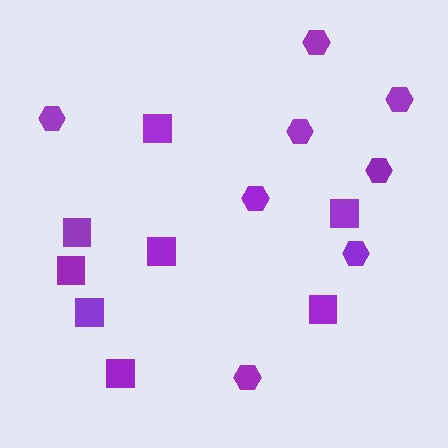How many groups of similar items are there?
There are 2 groups: one group of hexagons (8) and one group of squares (8).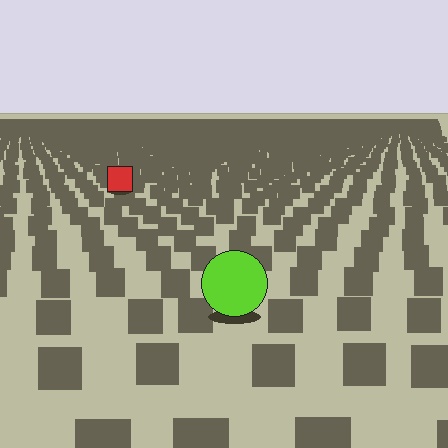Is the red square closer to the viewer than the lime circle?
No. The lime circle is closer — you can tell from the texture gradient: the ground texture is coarser near it.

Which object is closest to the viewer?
The lime circle is closest. The texture marks near it are larger and more spread out.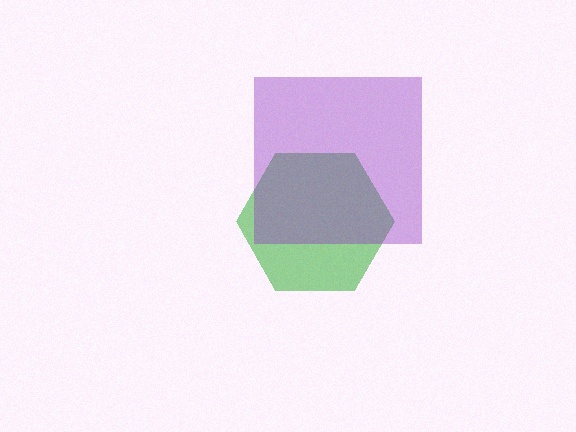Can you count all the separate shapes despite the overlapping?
Yes, there are 2 separate shapes.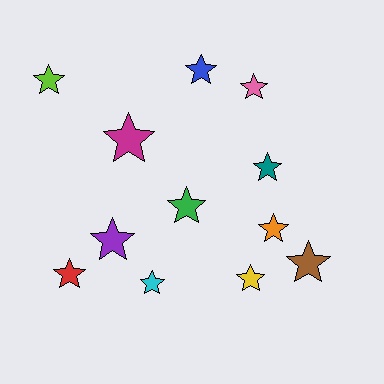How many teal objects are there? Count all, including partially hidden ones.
There is 1 teal object.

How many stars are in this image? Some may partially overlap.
There are 12 stars.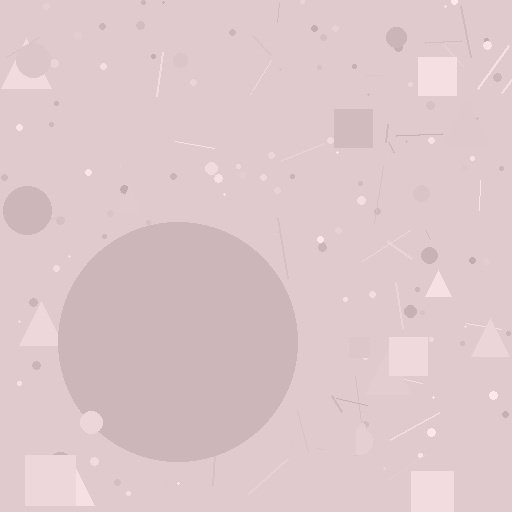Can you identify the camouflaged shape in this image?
The camouflaged shape is a circle.